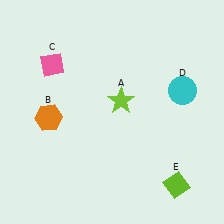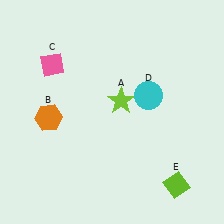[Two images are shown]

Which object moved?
The cyan circle (D) moved left.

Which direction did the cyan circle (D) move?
The cyan circle (D) moved left.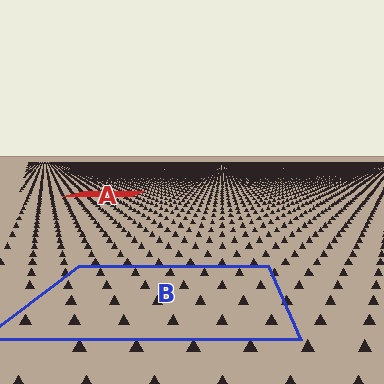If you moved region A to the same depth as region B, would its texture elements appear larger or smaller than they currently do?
They would appear larger. At a closer depth, the same texture elements are projected at a bigger on-screen size.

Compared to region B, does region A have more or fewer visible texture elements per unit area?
Region A has more texture elements per unit area — they are packed more densely because it is farther away.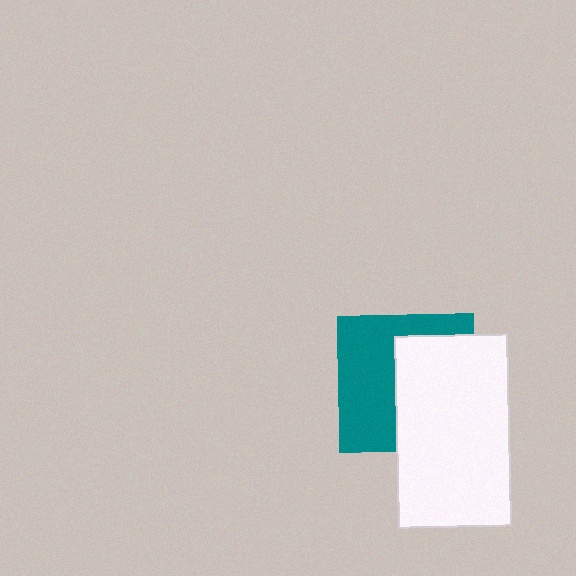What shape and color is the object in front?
The object in front is a white rectangle.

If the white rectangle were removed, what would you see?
You would see the complete teal square.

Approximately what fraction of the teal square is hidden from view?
Roughly 49% of the teal square is hidden behind the white rectangle.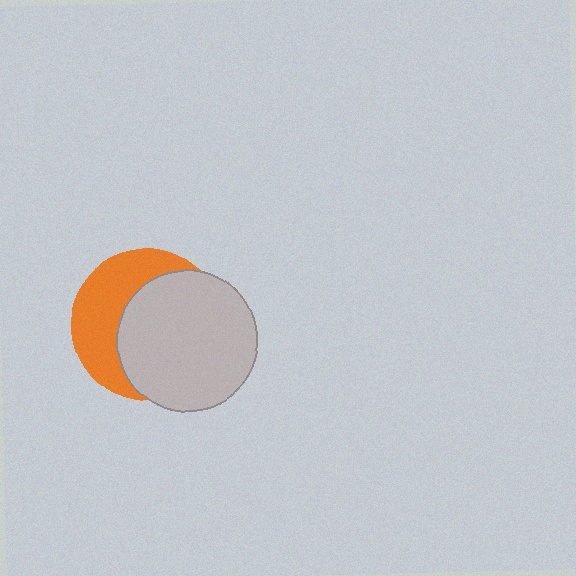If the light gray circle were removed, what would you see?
You would see the complete orange circle.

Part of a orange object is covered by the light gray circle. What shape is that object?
It is a circle.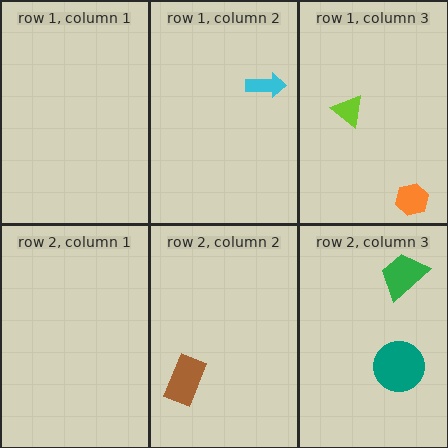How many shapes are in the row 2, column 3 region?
2.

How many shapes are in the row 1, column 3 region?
2.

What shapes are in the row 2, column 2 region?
The brown rectangle.